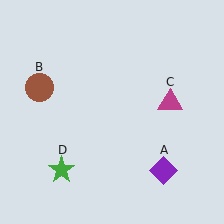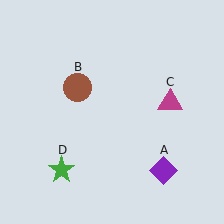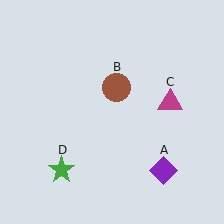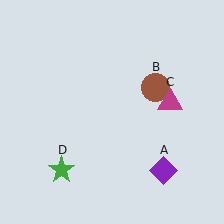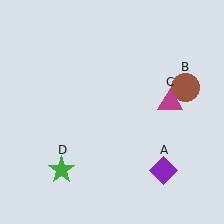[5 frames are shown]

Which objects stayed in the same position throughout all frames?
Purple diamond (object A) and magenta triangle (object C) and green star (object D) remained stationary.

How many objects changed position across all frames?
1 object changed position: brown circle (object B).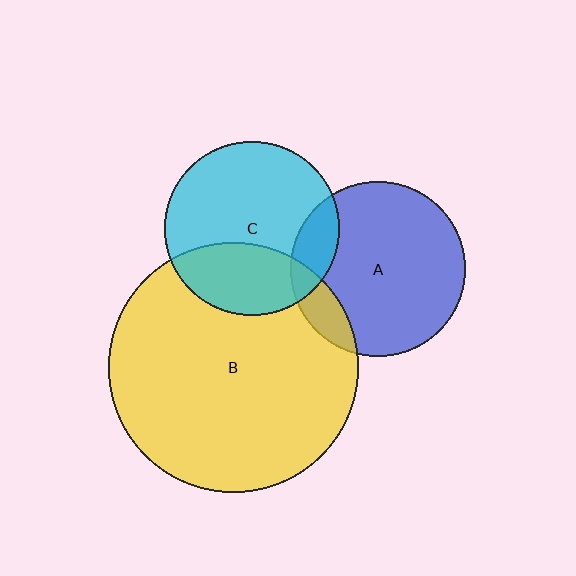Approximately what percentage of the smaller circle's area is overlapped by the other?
Approximately 30%.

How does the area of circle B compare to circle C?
Approximately 2.1 times.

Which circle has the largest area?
Circle B (yellow).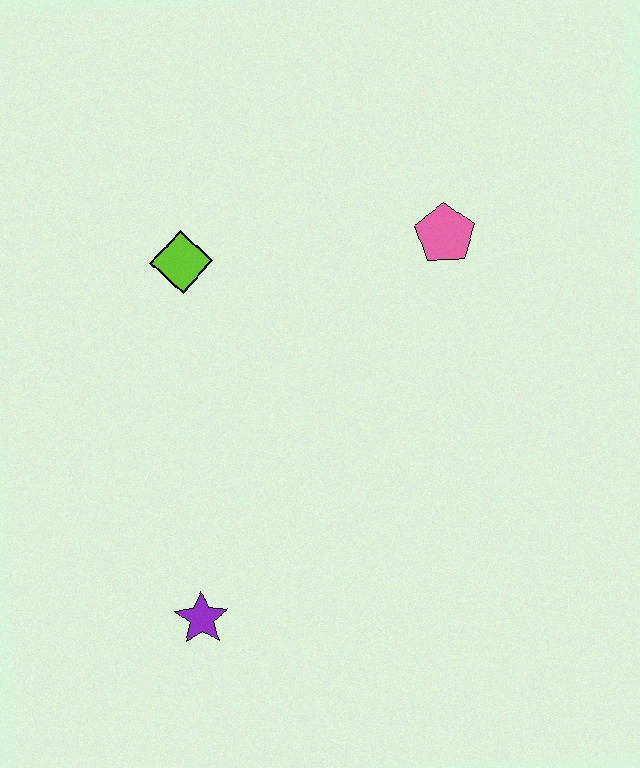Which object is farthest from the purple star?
The pink pentagon is farthest from the purple star.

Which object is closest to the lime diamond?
The pink pentagon is closest to the lime diamond.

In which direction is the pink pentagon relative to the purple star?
The pink pentagon is above the purple star.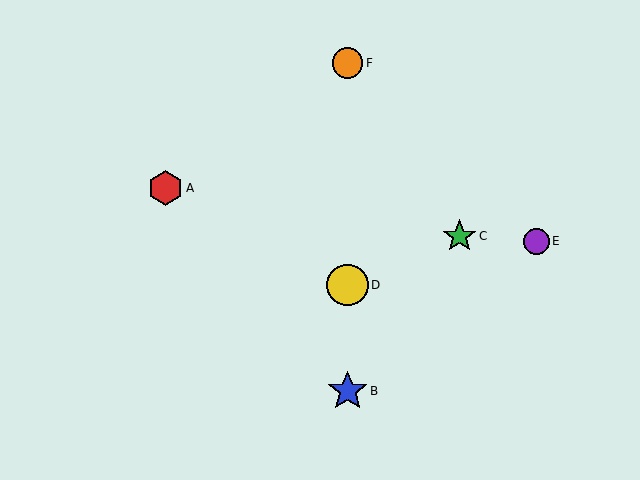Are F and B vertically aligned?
Yes, both are at x≈348.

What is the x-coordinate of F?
Object F is at x≈348.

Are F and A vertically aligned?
No, F is at x≈348 and A is at x≈166.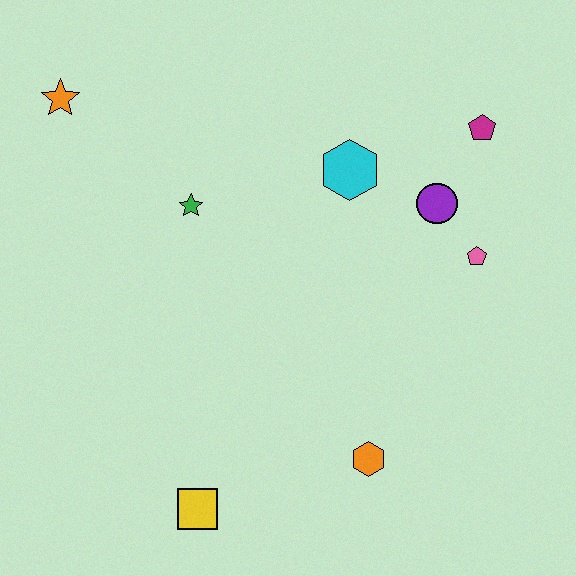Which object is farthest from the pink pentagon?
The orange star is farthest from the pink pentagon.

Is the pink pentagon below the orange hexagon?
No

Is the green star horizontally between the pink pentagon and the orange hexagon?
No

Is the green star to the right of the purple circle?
No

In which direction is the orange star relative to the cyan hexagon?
The orange star is to the left of the cyan hexagon.